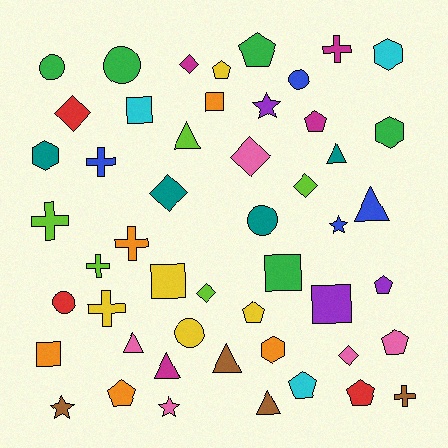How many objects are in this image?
There are 50 objects.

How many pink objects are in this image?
There are 5 pink objects.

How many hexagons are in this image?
There are 4 hexagons.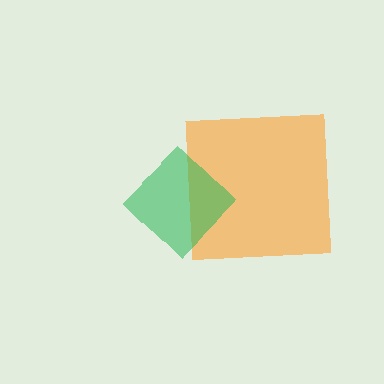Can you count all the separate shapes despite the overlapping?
Yes, there are 2 separate shapes.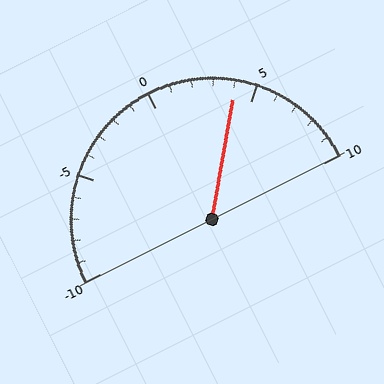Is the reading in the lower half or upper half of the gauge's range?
The reading is in the upper half of the range (-10 to 10).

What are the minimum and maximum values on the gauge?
The gauge ranges from -10 to 10.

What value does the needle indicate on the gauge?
The needle indicates approximately 4.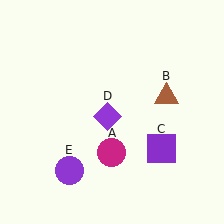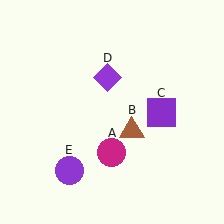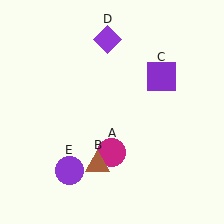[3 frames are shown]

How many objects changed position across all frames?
3 objects changed position: brown triangle (object B), purple square (object C), purple diamond (object D).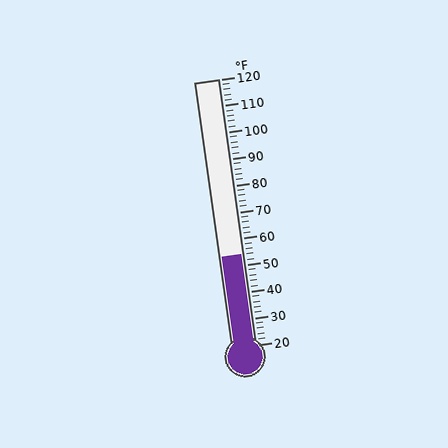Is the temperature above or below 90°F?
The temperature is below 90°F.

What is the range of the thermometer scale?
The thermometer scale ranges from 20°F to 120°F.